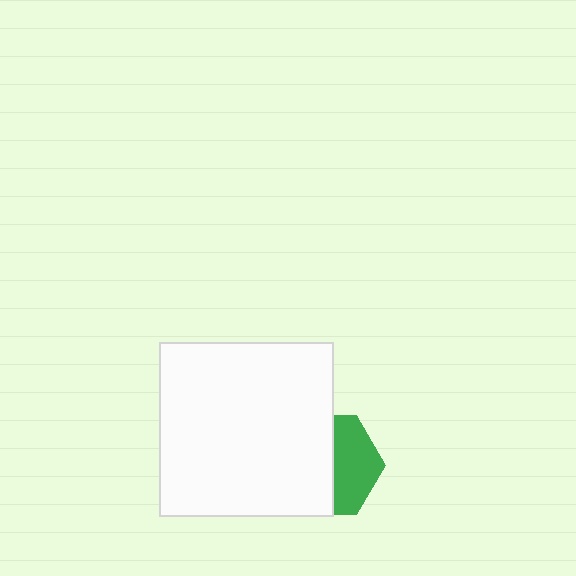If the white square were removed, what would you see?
You would see the complete green hexagon.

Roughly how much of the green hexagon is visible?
A small part of it is visible (roughly 44%).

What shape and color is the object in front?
The object in front is a white square.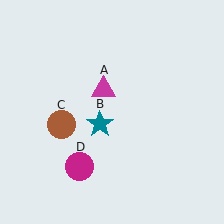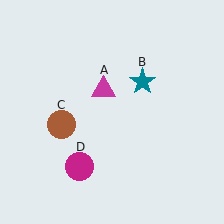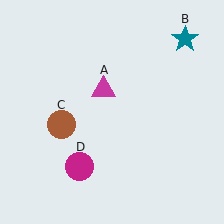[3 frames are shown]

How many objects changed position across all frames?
1 object changed position: teal star (object B).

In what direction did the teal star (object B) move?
The teal star (object B) moved up and to the right.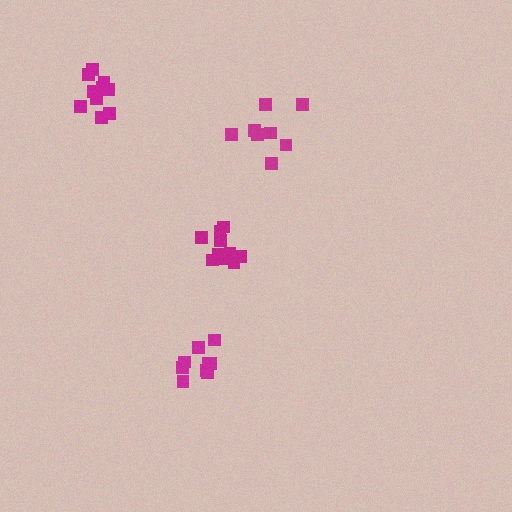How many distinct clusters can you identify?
There are 4 distinct clusters.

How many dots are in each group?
Group 1: 10 dots, Group 2: 12 dots, Group 3: 9 dots, Group 4: 8 dots (39 total).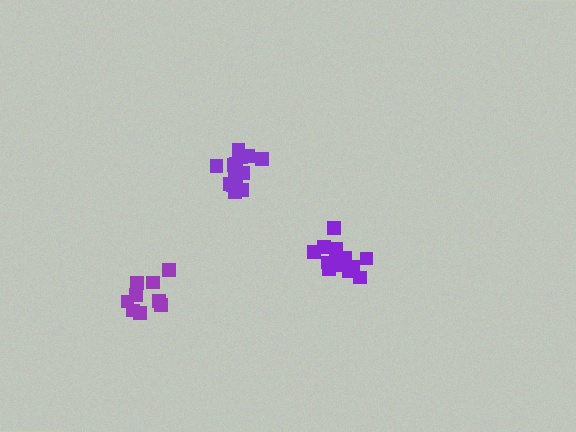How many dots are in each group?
Group 1: 15 dots, Group 2: 14 dots, Group 3: 9 dots (38 total).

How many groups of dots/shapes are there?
There are 3 groups.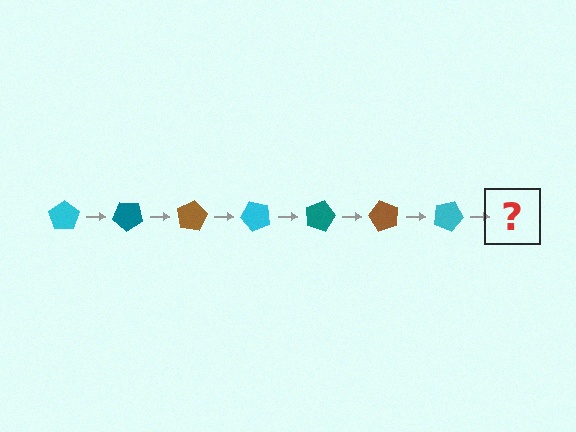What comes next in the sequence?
The next element should be a teal pentagon, rotated 280 degrees from the start.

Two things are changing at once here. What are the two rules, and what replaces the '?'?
The two rules are that it rotates 40 degrees each step and the color cycles through cyan, teal, and brown. The '?' should be a teal pentagon, rotated 280 degrees from the start.